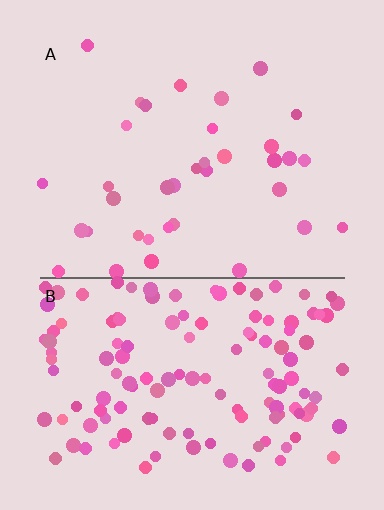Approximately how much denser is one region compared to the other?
Approximately 3.7× — region B over region A.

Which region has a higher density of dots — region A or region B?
B (the bottom).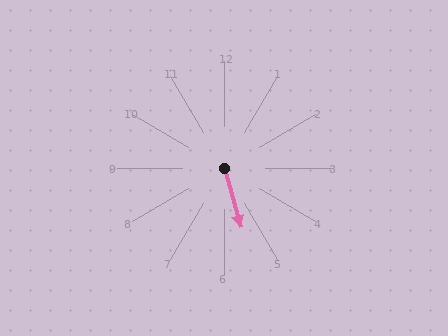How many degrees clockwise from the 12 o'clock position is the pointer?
Approximately 164 degrees.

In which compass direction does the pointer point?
South.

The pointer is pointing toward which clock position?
Roughly 5 o'clock.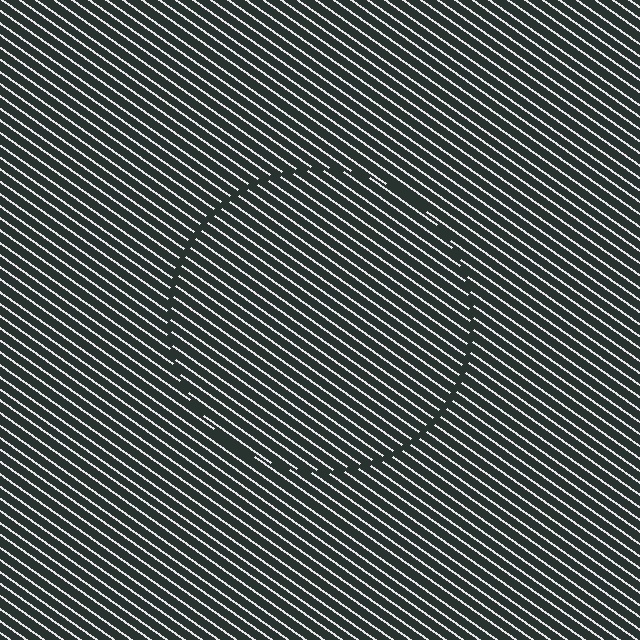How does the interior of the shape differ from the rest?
The interior of the shape contains the same grating, shifted by half a period — the contour is defined by the phase discontinuity where line-ends from the inner and outer gratings abut.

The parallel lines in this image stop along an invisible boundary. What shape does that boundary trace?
An illusory circle. The interior of the shape contains the same grating, shifted by half a period — the contour is defined by the phase discontinuity where line-ends from the inner and outer gratings abut.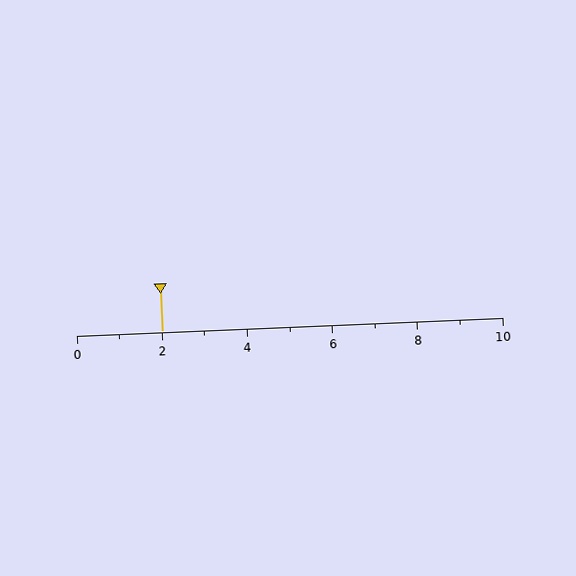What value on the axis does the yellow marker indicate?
The marker indicates approximately 2.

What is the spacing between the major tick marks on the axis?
The major ticks are spaced 2 apart.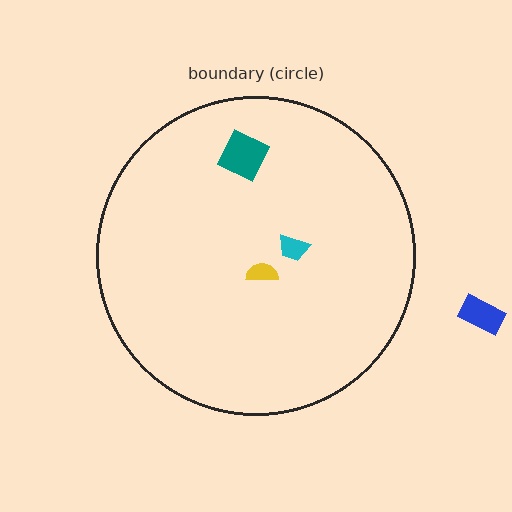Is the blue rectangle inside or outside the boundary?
Outside.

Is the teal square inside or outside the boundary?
Inside.